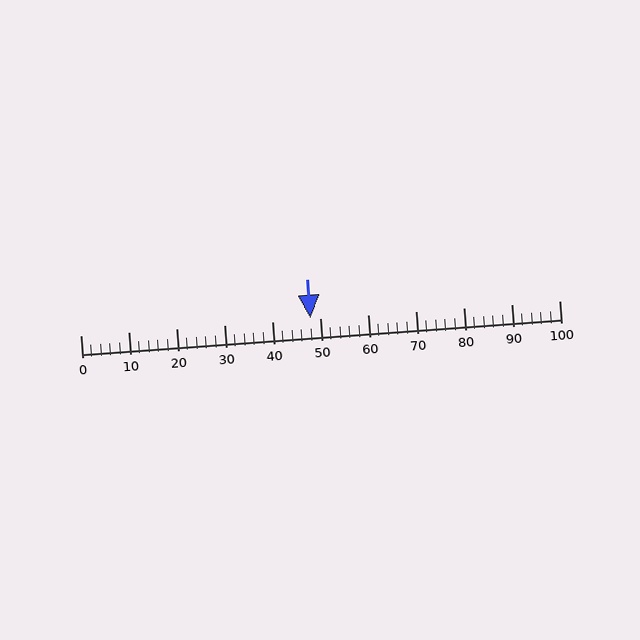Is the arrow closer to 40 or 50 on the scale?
The arrow is closer to 50.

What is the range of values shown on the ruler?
The ruler shows values from 0 to 100.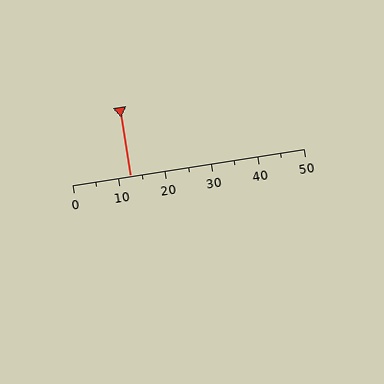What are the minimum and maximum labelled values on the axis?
The axis runs from 0 to 50.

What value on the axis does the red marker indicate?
The marker indicates approximately 12.5.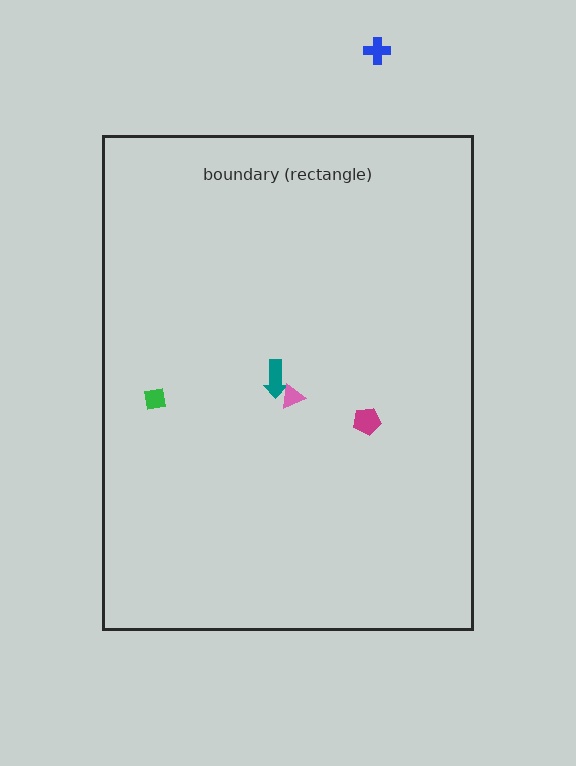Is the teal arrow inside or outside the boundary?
Inside.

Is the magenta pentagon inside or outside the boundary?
Inside.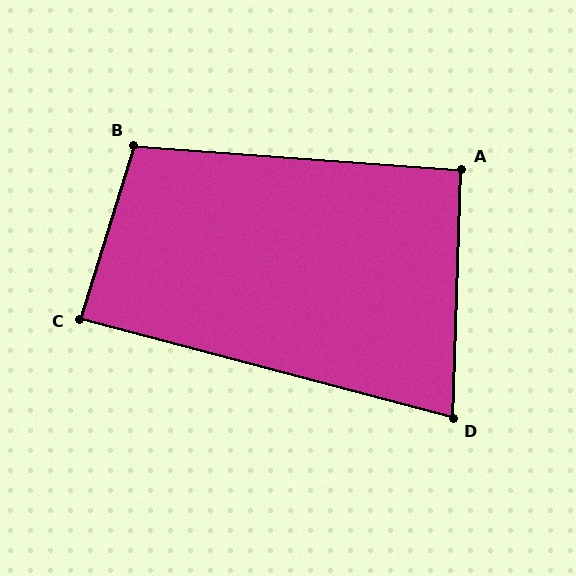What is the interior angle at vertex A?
Approximately 92 degrees (approximately right).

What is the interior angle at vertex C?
Approximately 88 degrees (approximately right).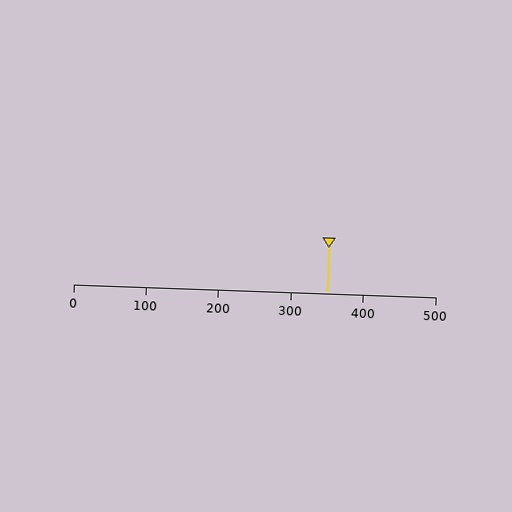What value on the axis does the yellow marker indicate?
The marker indicates approximately 350.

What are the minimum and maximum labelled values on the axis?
The axis runs from 0 to 500.